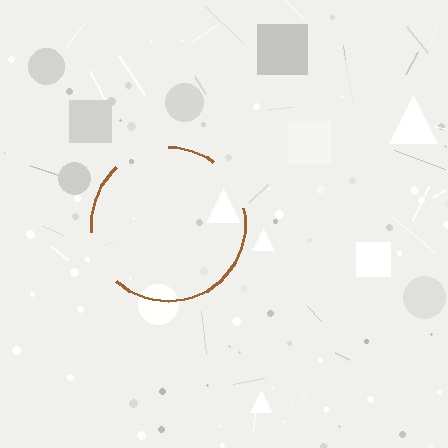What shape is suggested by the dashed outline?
The dashed outline suggests a circle.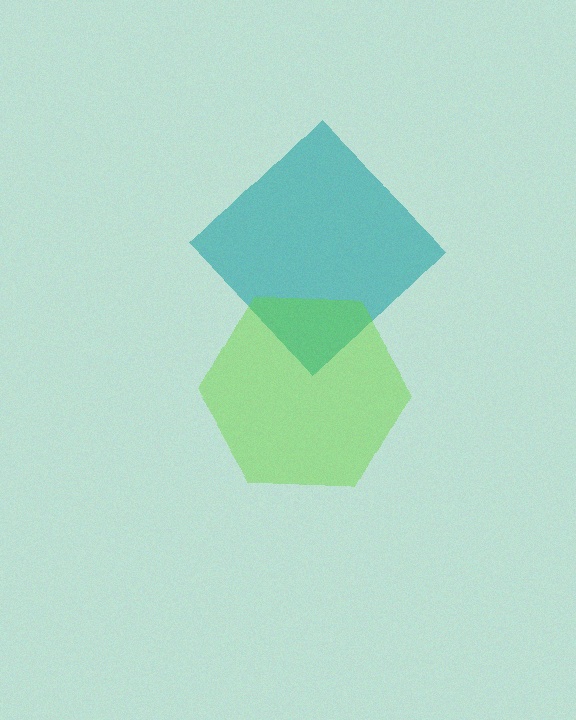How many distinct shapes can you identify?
There are 2 distinct shapes: a teal diamond, a lime hexagon.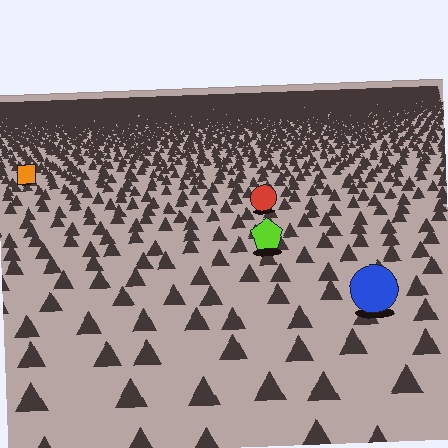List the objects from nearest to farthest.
From nearest to farthest: the blue circle, the lime pentagon, the red circle, the orange square.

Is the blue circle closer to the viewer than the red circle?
Yes. The blue circle is closer — you can tell from the texture gradient: the ground texture is coarser near it.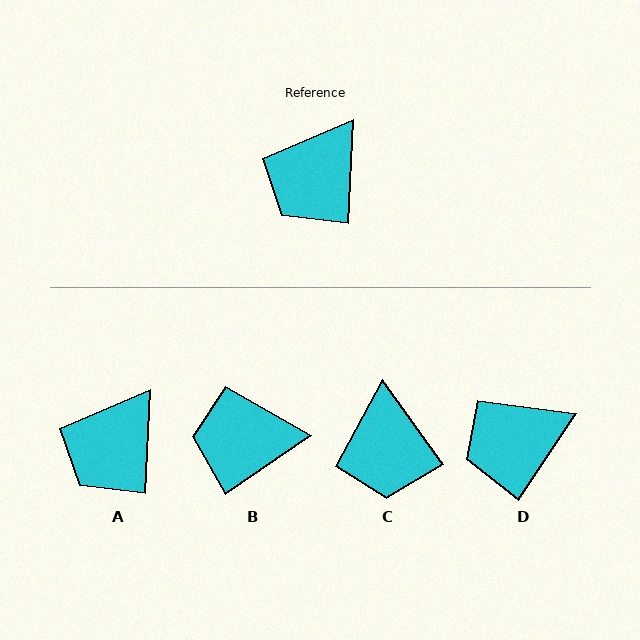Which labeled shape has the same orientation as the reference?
A.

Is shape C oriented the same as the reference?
No, it is off by about 38 degrees.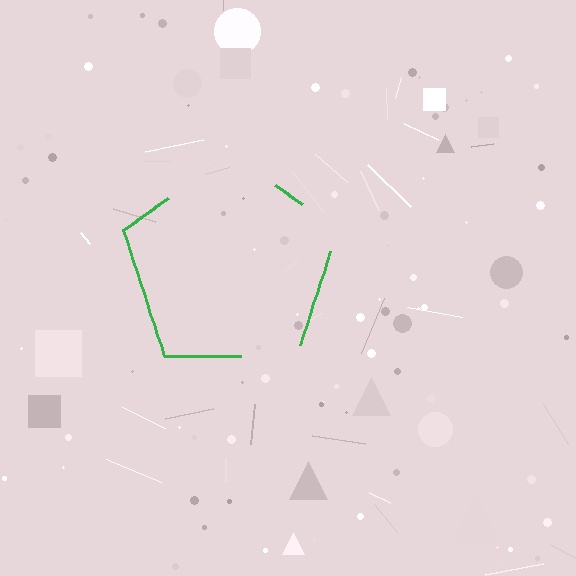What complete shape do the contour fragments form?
The contour fragments form a pentagon.